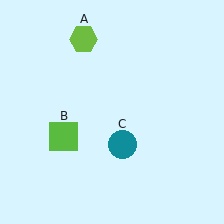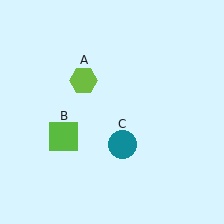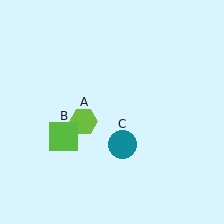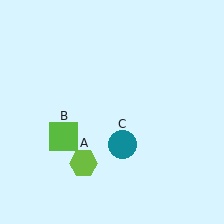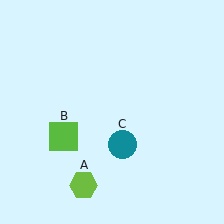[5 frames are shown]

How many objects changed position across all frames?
1 object changed position: lime hexagon (object A).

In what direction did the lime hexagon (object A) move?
The lime hexagon (object A) moved down.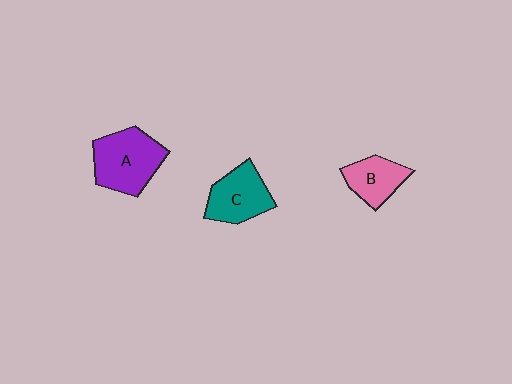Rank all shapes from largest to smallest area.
From largest to smallest: A (purple), C (teal), B (pink).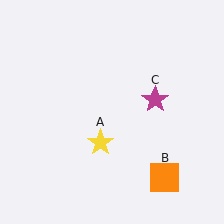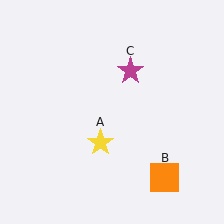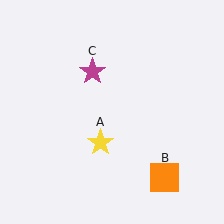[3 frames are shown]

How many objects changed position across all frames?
1 object changed position: magenta star (object C).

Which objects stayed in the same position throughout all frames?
Yellow star (object A) and orange square (object B) remained stationary.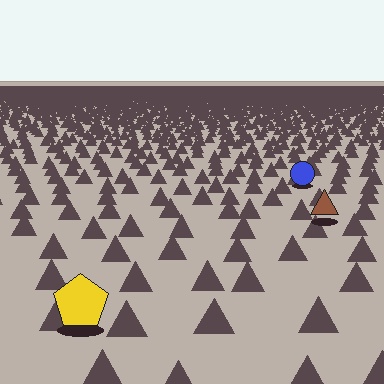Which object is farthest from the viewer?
The blue circle is farthest from the viewer. It appears smaller and the ground texture around it is denser.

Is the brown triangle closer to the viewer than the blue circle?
Yes. The brown triangle is closer — you can tell from the texture gradient: the ground texture is coarser near it.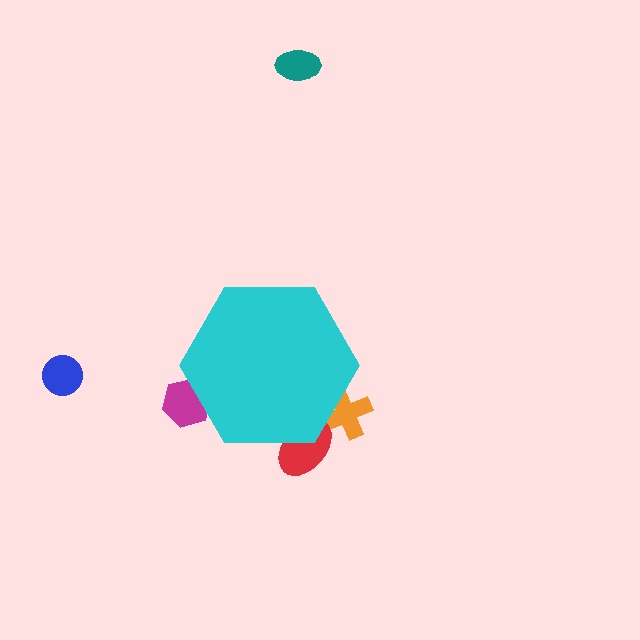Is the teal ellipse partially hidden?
No, the teal ellipse is fully visible.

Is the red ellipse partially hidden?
Yes, the red ellipse is partially hidden behind the cyan hexagon.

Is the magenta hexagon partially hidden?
Yes, the magenta hexagon is partially hidden behind the cyan hexagon.